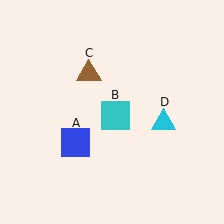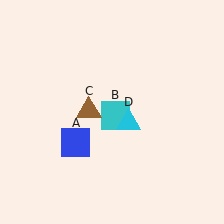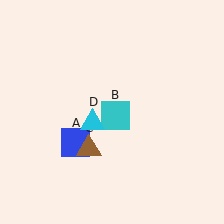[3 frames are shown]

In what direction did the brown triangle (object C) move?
The brown triangle (object C) moved down.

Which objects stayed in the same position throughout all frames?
Blue square (object A) and cyan square (object B) remained stationary.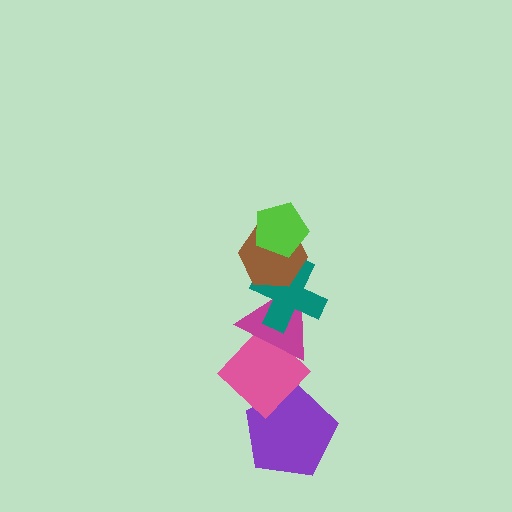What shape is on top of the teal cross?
The brown hexagon is on top of the teal cross.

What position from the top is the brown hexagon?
The brown hexagon is 2nd from the top.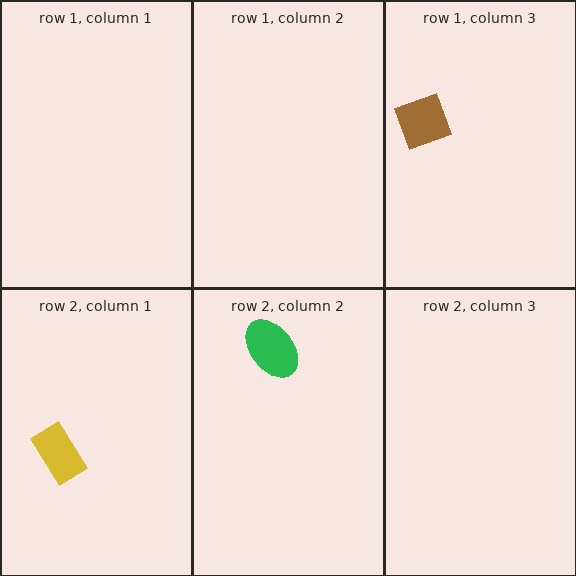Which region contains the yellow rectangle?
The row 2, column 1 region.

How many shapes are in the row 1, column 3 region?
1.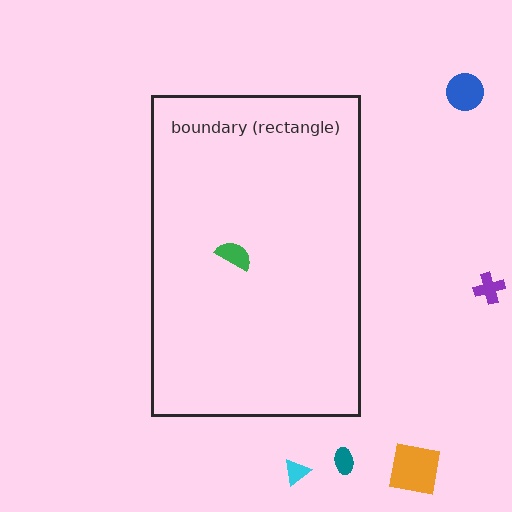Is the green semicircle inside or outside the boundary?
Inside.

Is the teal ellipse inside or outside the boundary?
Outside.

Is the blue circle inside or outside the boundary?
Outside.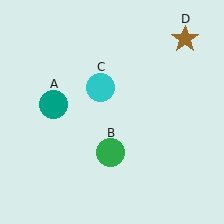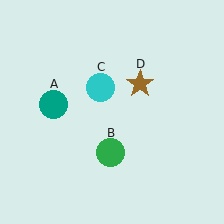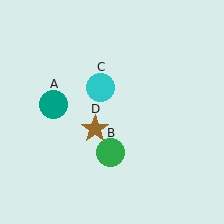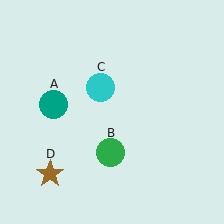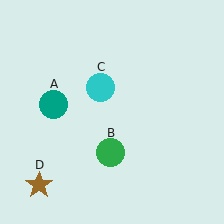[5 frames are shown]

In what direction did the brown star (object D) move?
The brown star (object D) moved down and to the left.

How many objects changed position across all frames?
1 object changed position: brown star (object D).